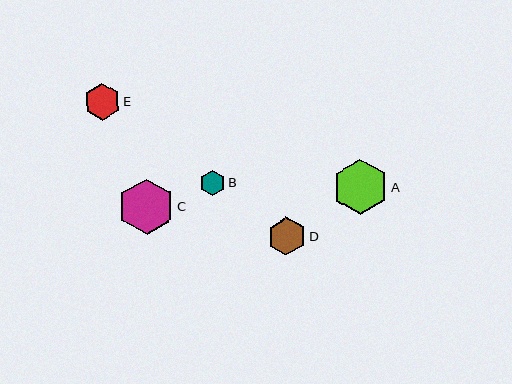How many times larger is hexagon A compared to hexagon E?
Hexagon A is approximately 1.5 times the size of hexagon E.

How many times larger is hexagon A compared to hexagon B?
Hexagon A is approximately 2.2 times the size of hexagon B.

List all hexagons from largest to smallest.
From largest to smallest: C, A, D, E, B.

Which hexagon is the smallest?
Hexagon B is the smallest with a size of approximately 26 pixels.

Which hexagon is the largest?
Hexagon C is the largest with a size of approximately 56 pixels.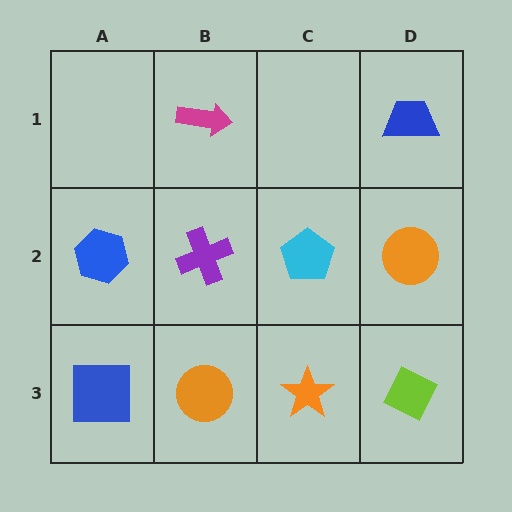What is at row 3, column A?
A blue square.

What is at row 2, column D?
An orange circle.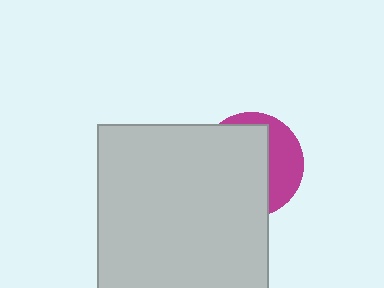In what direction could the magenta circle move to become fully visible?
The magenta circle could move right. That would shift it out from behind the light gray square entirely.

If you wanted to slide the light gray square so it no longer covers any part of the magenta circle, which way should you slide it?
Slide it left — that is the most direct way to separate the two shapes.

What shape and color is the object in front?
The object in front is a light gray square.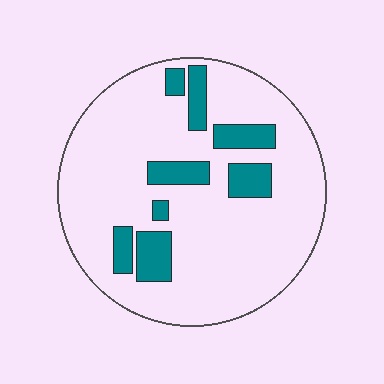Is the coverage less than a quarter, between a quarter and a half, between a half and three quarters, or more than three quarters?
Less than a quarter.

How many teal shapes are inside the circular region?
8.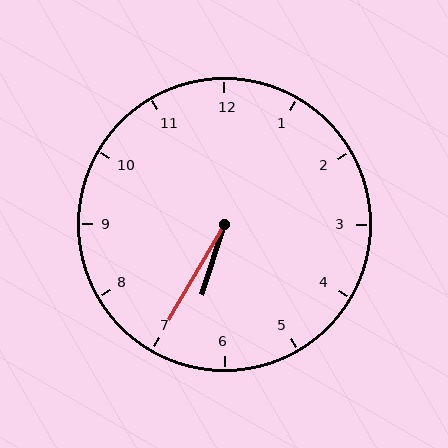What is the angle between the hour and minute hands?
Approximately 12 degrees.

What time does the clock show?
6:35.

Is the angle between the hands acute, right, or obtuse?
It is acute.